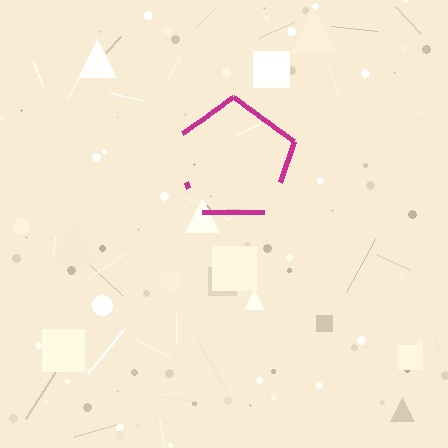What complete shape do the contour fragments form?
The contour fragments form a pentagon.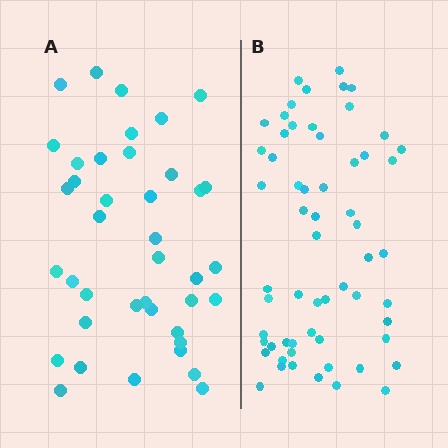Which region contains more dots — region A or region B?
Region B (the right region) has more dots.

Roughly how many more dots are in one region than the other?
Region B has approximately 20 more dots than region A.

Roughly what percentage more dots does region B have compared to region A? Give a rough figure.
About 50% more.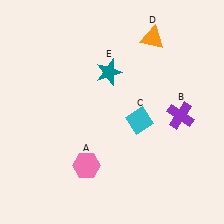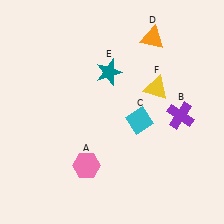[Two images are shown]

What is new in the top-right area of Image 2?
A yellow triangle (F) was added in the top-right area of Image 2.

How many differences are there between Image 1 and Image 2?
There is 1 difference between the two images.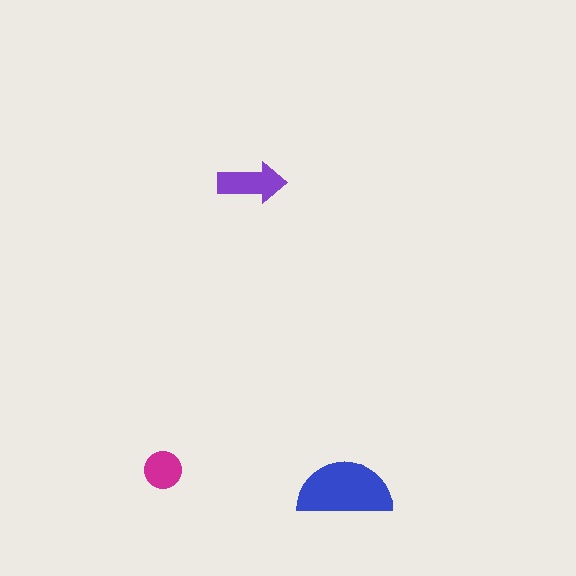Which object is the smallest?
The magenta circle.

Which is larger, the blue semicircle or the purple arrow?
The blue semicircle.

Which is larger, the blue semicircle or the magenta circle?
The blue semicircle.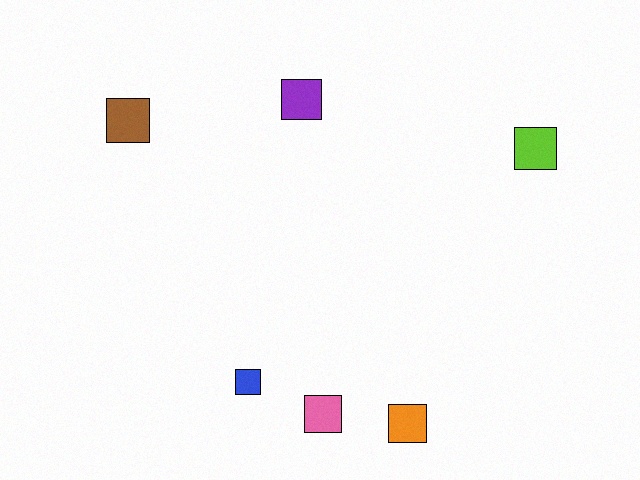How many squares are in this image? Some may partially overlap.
There are 6 squares.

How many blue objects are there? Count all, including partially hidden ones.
There is 1 blue object.